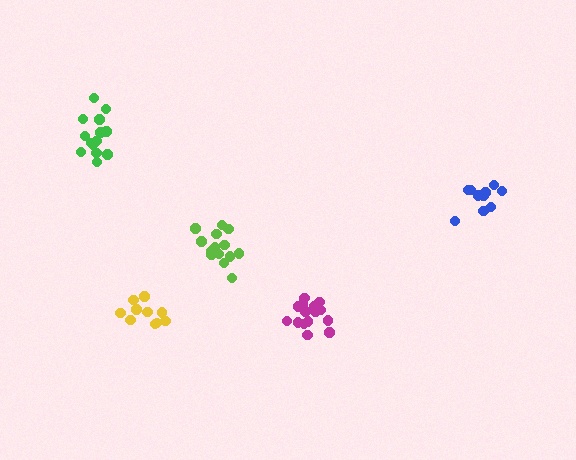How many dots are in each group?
Group 1: 14 dots, Group 2: 15 dots, Group 3: 10 dots, Group 4: 14 dots, Group 5: 10 dots (63 total).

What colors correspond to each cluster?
The clusters are colored: green, magenta, blue, lime, yellow.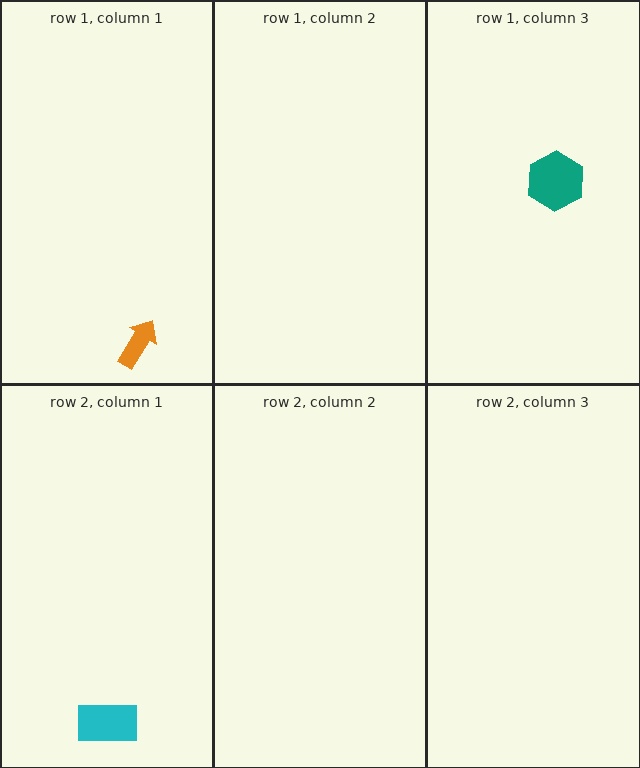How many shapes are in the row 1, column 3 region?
1.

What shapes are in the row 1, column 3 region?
The teal hexagon.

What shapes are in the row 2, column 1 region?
The cyan rectangle.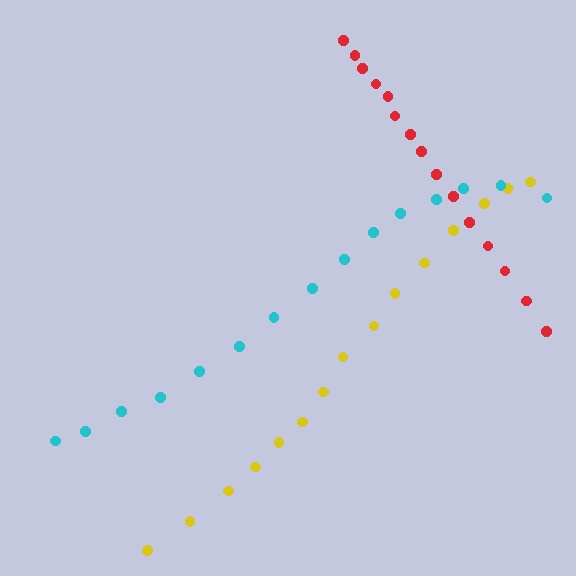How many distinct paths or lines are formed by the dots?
There are 3 distinct paths.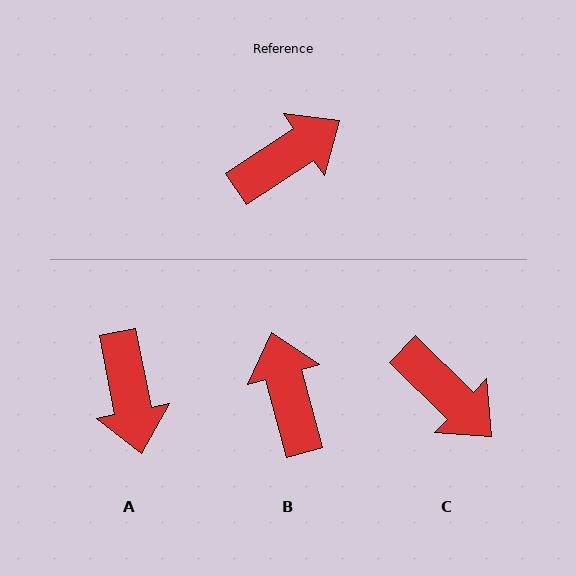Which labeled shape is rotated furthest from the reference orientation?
A, about 112 degrees away.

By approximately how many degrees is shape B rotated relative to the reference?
Approximately 72 degrees counter-clockwise.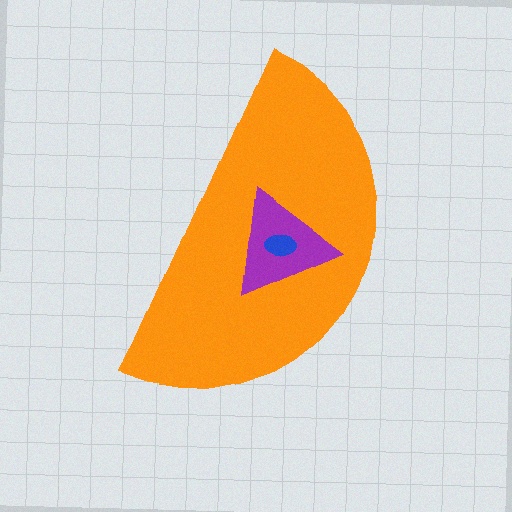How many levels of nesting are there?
3.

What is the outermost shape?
The orange semicircle.